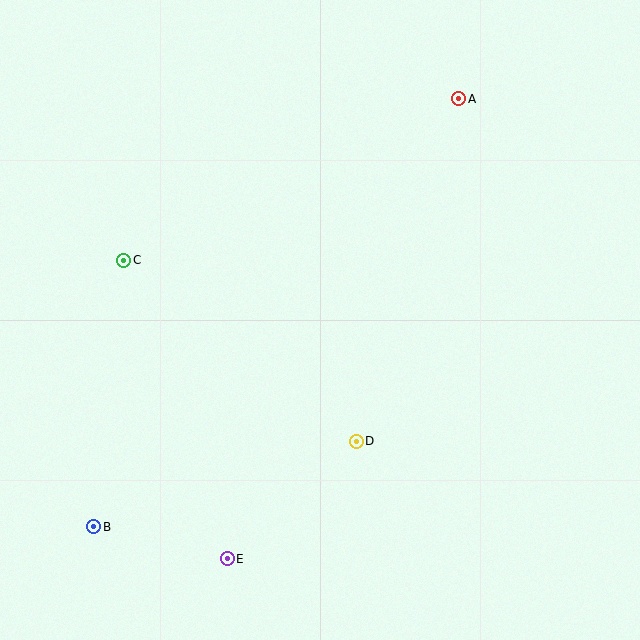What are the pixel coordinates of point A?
Point A is at (459, 99).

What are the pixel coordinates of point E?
Point E is at (227, 559).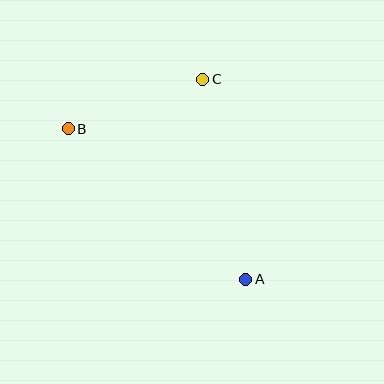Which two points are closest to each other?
Points B and C are closest to each other.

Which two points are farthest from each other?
Points A and B are farthest from each other.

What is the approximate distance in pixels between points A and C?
The distance between A and C is approximately 204 pixels.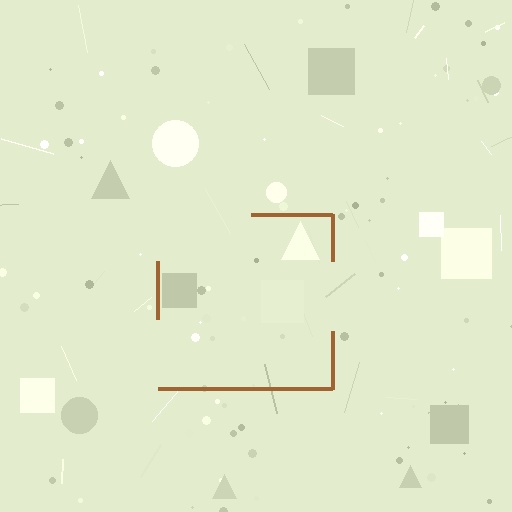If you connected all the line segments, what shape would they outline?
They would outline a square.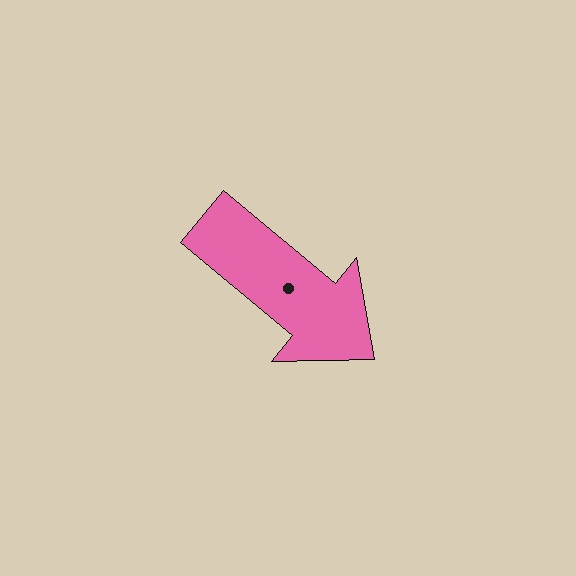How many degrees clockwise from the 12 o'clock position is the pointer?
Approximately 130 degrees.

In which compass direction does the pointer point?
Southeast.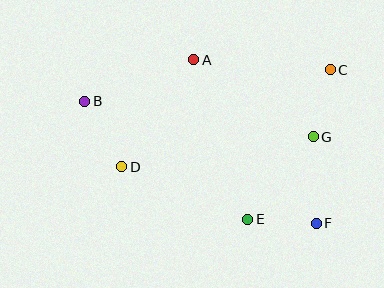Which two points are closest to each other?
Points E and F are closest to each other.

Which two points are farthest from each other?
Points B and F are farthest from each other.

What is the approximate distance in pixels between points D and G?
The distance between D and G is approximately 193 pixels.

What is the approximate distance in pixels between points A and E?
The distance between A and E is approximately 168 pixels.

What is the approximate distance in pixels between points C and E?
The distance between C and E is approximately 170 pixels.